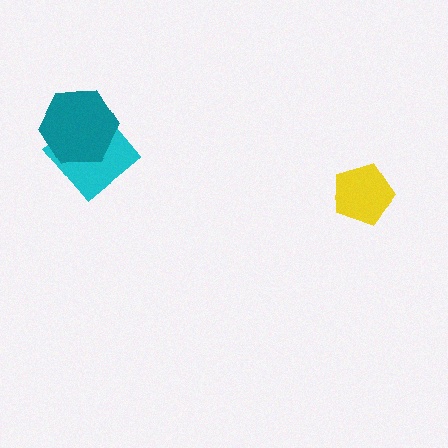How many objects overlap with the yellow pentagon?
0 objects overlap with the yellow pentagon.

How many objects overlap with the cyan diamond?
1 object overlaps with the cyan diamond.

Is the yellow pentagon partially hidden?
No, no other shape covers it.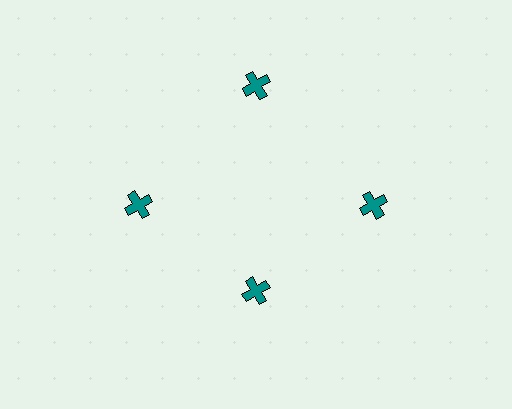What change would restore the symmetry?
The symmetry would be restored by moving it outward, back onto the ring so that all 4 crosses sit at equal angles and equal distance from the center.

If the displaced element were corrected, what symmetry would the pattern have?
It would have 4-fold rotational symmetry — the pattern would map onto itself every 90 degrees.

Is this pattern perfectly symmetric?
No. The 4 teal crosses are arranged in a ring, but one element near the 6 o'clock position is pulled inward toward the center, breaking the 4-fold rotational symmetry.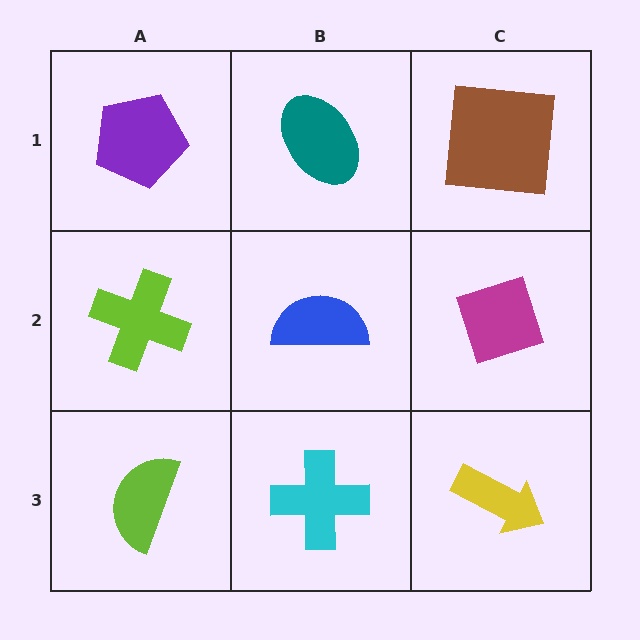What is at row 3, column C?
A yellow arrow.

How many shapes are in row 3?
3 shapes.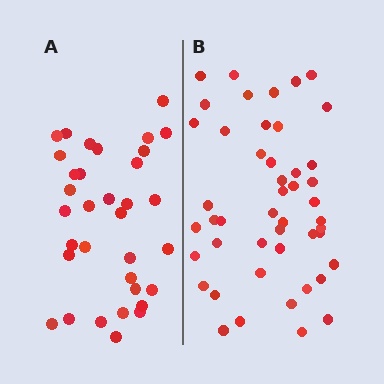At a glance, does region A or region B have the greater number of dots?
Region B (the right region) has more dots.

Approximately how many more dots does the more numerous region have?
Region B has approximately 15 more dots than region A.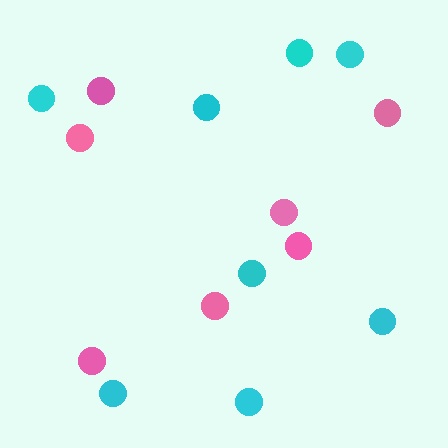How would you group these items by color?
There are 2 groups: one group of pink circles (7) and one group of cyan circles (8).